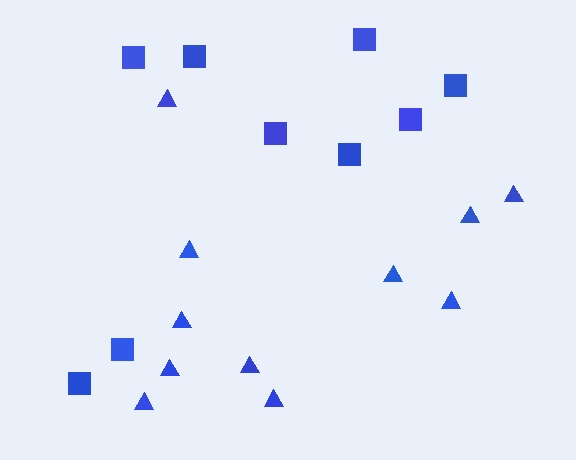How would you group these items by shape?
There are 2 groups: one group of squares (9) and one group of triangles (11).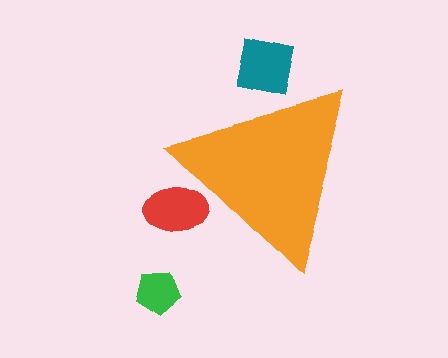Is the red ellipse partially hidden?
Yes, the red ellipse is partially hidden behind the orange triangle.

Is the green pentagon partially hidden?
No, the green pentagon is fully visible.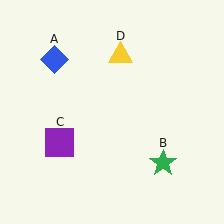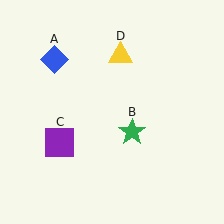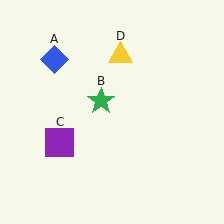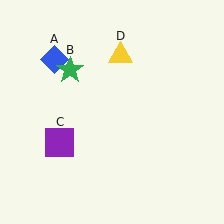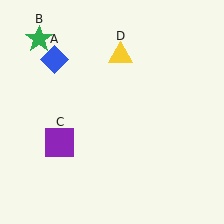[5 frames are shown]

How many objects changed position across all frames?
1 object changed position: green star (object B).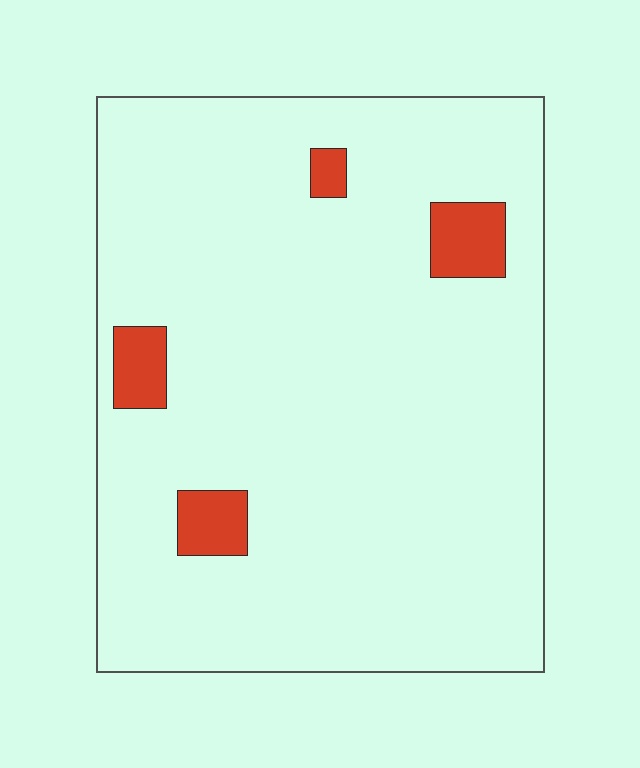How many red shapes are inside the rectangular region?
4.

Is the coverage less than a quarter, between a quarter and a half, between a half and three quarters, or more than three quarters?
Less than a quarter.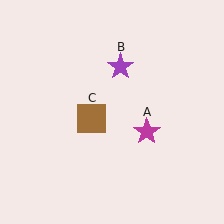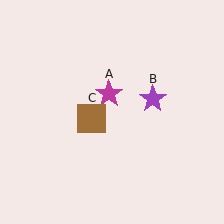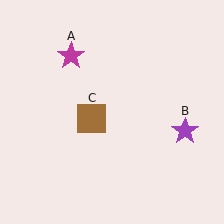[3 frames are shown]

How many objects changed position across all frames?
2 objects changed position: magenta star (object A), purple star (object B).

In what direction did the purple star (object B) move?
The purple star (object B) moved down and to the right.